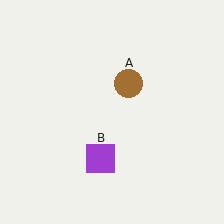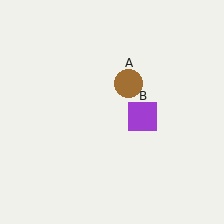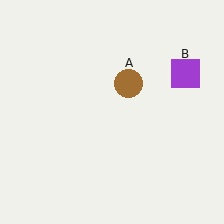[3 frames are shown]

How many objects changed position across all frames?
1 object changed position: purple square (object B).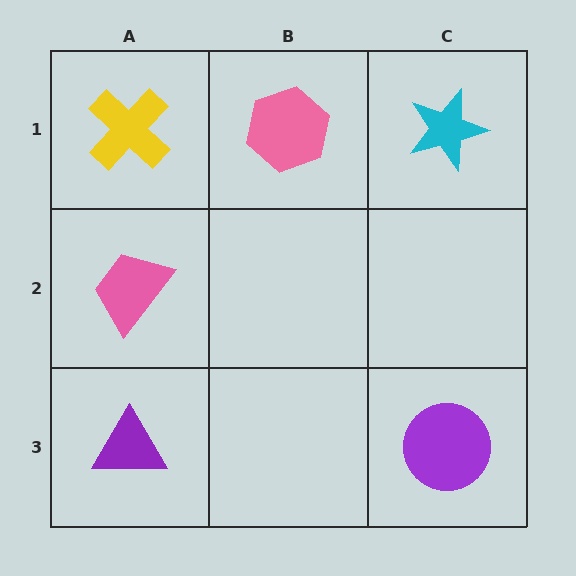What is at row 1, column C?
A cyan star.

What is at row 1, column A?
A yellow cross.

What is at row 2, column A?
A pink trapezoid.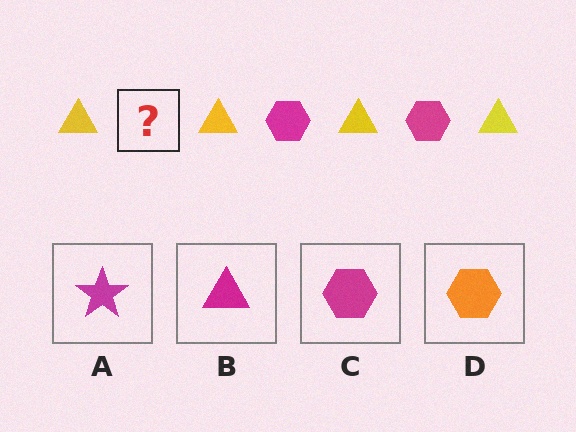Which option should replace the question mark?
Option C.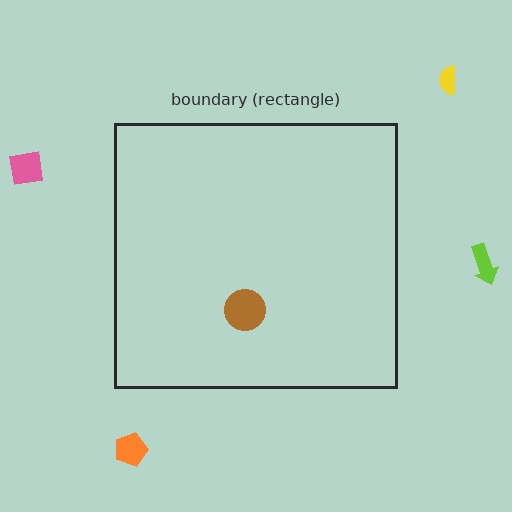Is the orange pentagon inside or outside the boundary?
Outside.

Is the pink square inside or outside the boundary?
Outside.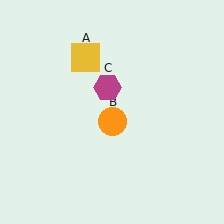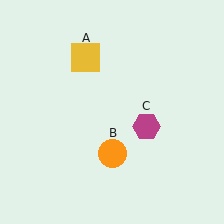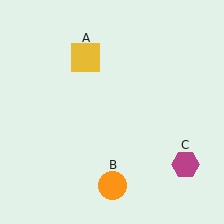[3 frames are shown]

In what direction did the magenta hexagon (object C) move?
The magenta hexagon (object C) moved down and to the right.